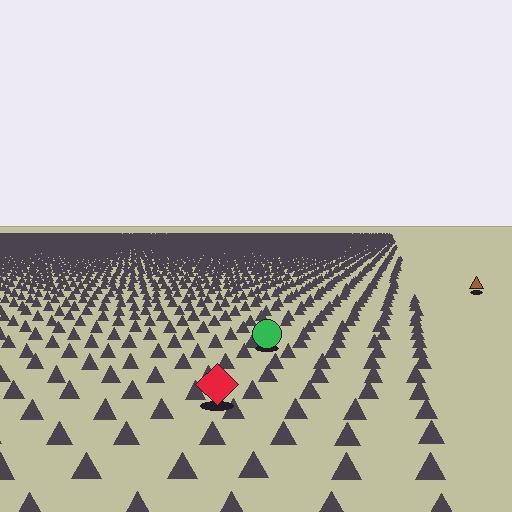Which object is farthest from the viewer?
The brown triangle is farthest from the viewer. It appears smaller and the ground texture around it is denser.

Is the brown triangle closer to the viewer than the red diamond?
No. The red diamond is closer — you can tell from the texture gradient: the ground texture is coarser near it.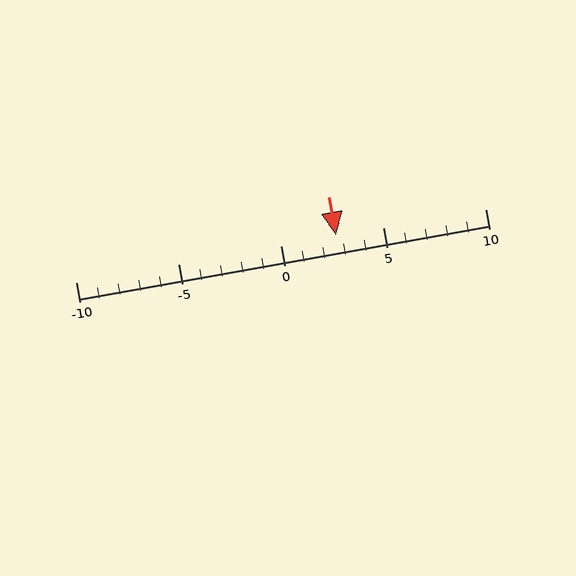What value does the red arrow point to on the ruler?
The red arrow points to approximately 3.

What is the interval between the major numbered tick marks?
The major tick marks are spaced 5 units apart.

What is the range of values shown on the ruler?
The ruler shows values from -10 to 10.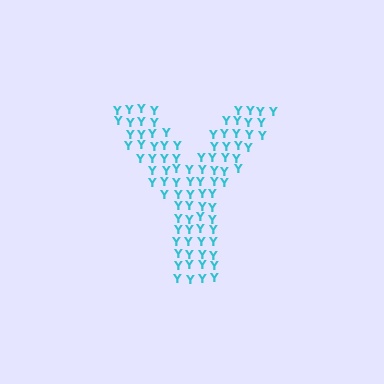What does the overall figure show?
The overall figure shows the letter Y.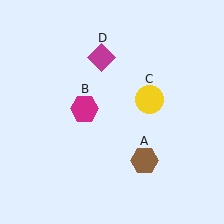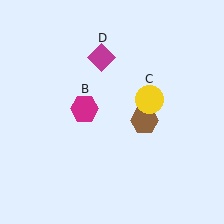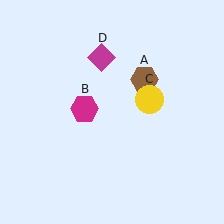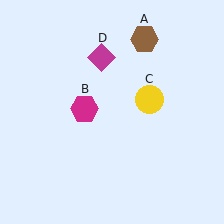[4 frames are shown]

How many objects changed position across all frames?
1 object changed position: brown hexagon (object A).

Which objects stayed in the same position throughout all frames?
Magenta hexagon (object B) and yellow circle (object C) and magenta diamond (object D) remained stationary.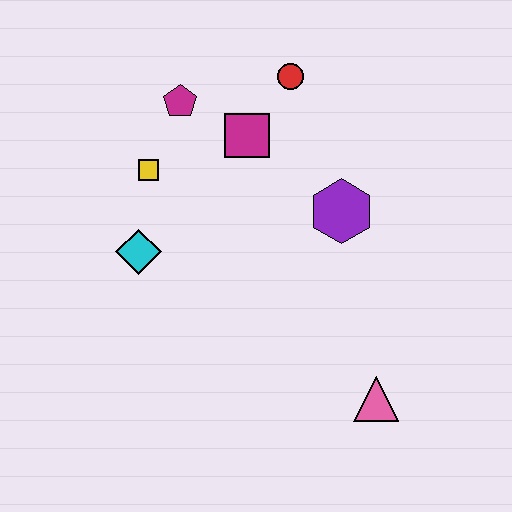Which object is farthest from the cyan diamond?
The pink triangle is farthest from the cyan diamond.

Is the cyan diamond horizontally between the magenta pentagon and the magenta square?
No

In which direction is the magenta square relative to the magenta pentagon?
The magenta square is to the right of the magenta pentagon.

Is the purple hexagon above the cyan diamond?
Yes